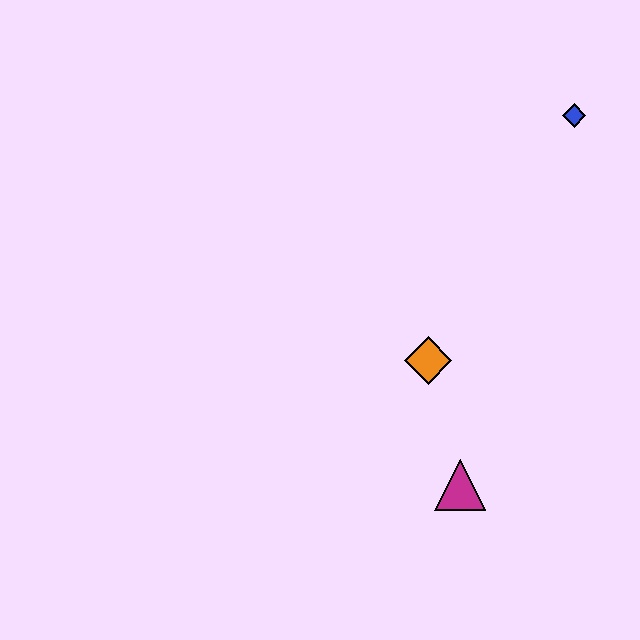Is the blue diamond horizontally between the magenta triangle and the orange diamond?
No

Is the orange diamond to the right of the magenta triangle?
No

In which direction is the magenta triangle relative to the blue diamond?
The magenta triangle is below the blue diamond.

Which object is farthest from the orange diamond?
The blue diamond is farthest from the orange diamond.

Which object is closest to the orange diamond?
The magenta triangle is closest to the orange diamond.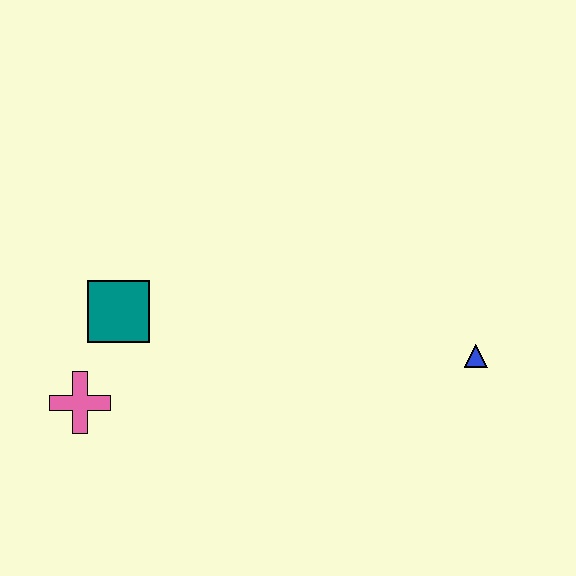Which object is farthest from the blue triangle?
The pink cross is farthest from the blue triangle.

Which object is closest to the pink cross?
The teal square is closest to the pink cross.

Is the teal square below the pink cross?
No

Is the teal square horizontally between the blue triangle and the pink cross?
Yes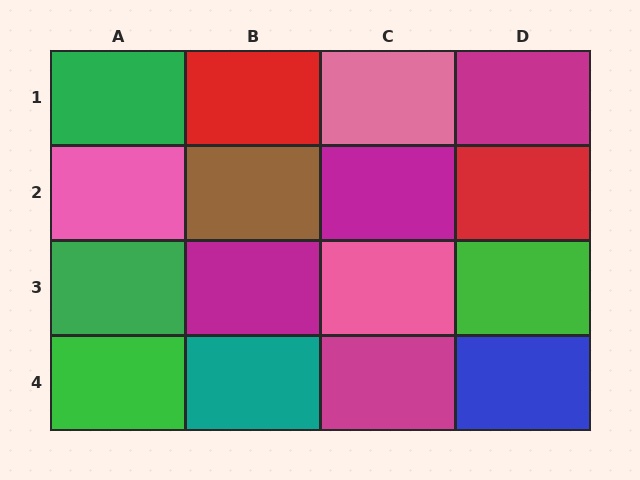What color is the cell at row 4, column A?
Green.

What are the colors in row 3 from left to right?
Green, magenta, pink, green.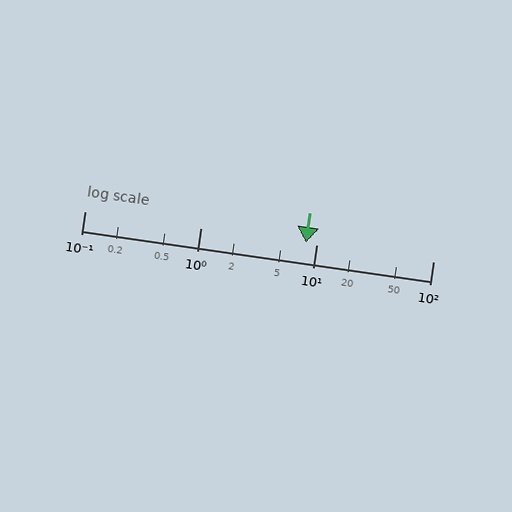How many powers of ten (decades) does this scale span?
The scale spans 3 decades, from 0.1 to 100.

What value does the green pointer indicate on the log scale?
The pointer indicates approximately 8.1.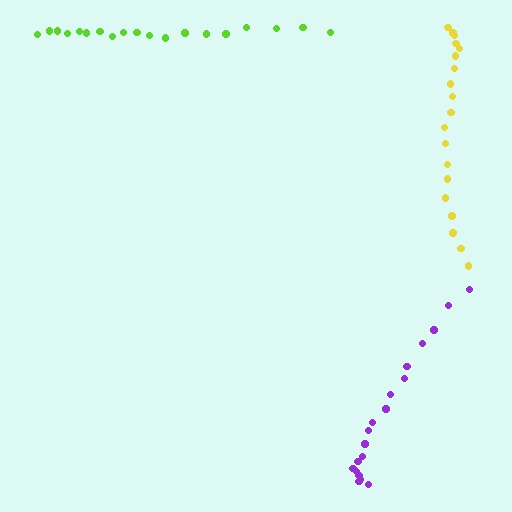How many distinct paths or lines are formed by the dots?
There are 3 distinct paths.